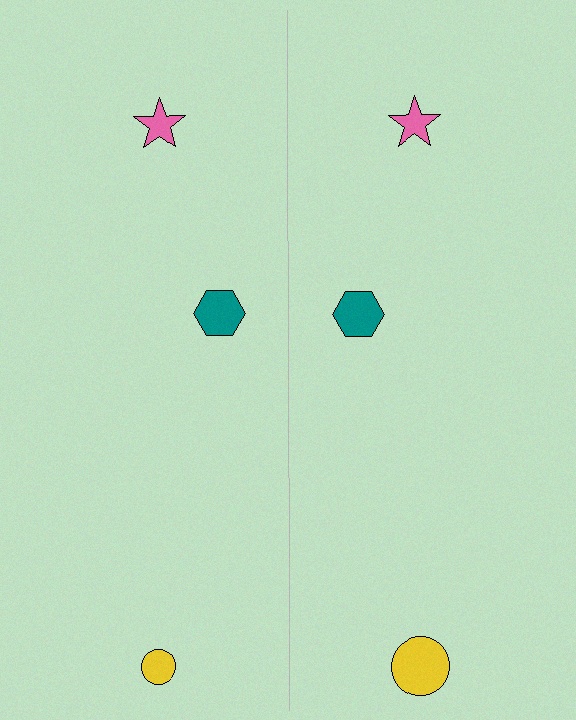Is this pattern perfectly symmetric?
No, the pattern is not perfectly symmetric. The yellow circle on the right side has a different size than its mirror counterpart.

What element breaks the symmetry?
The yellow circle on the right side has a different size than its mirror counterpart.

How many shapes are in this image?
There are 6 shapes in this image.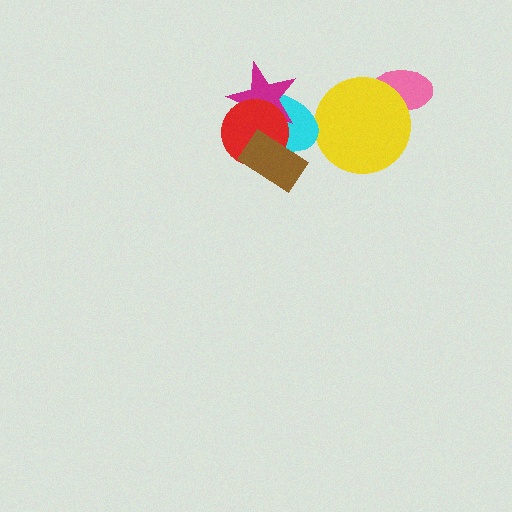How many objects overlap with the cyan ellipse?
3 objects overlap with the cyan ellipse.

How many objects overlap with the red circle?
3 objects overlap with the red circle.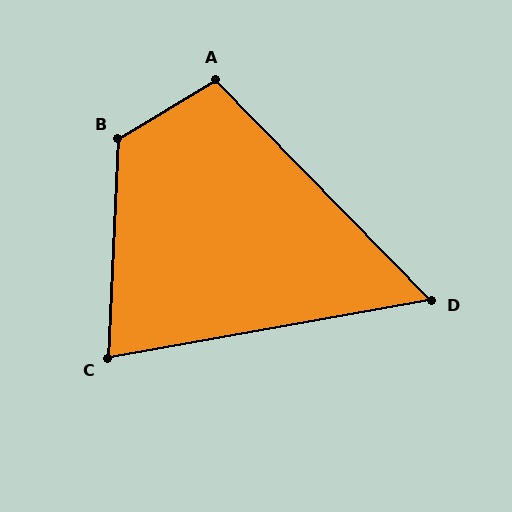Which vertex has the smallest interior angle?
D, at approximately 56 degrees.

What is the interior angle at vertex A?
Approximately 103 degrees (obtuse).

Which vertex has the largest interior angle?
B, at approximately 124 degrees.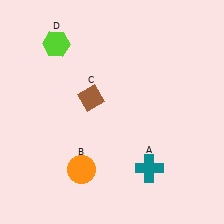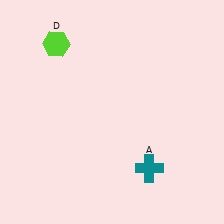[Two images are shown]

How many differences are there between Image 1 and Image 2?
There are 2 differences between the two images.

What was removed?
The orange circle (B), the brown diamond (C) were removed in Image 2.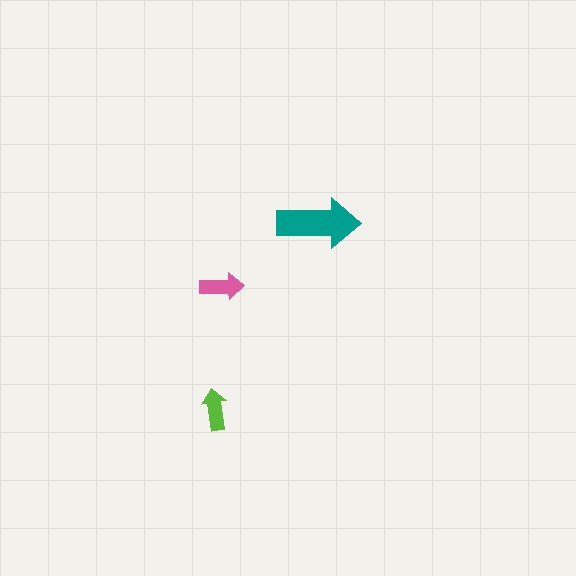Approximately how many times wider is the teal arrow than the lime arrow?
About 2 times wider.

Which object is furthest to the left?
The lime arrow is leftmost.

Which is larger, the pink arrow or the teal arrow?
The teal one.